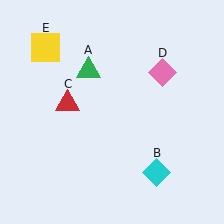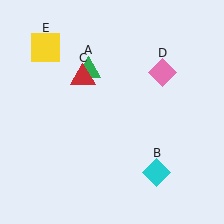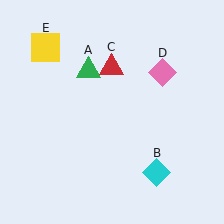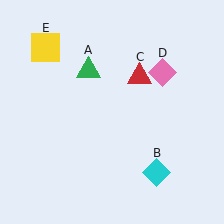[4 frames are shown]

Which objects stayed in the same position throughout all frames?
Green triangle (object A) and cyan diamond (object B) and pink diamond (object D) and yellow square (object E) remained stationary.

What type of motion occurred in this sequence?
The red triangle (object C) rotated clockwise around the center of the scene.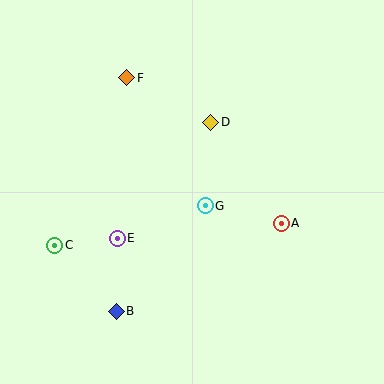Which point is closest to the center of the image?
Point G at (205, 206) is closest to the center.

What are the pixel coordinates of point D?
Point D is at (211, 122).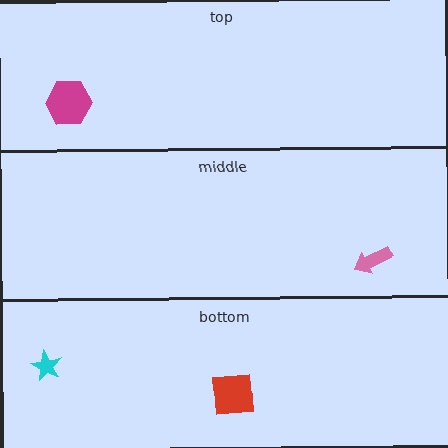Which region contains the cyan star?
The bottom region.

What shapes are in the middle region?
The pink arrow.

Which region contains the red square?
The bottom region.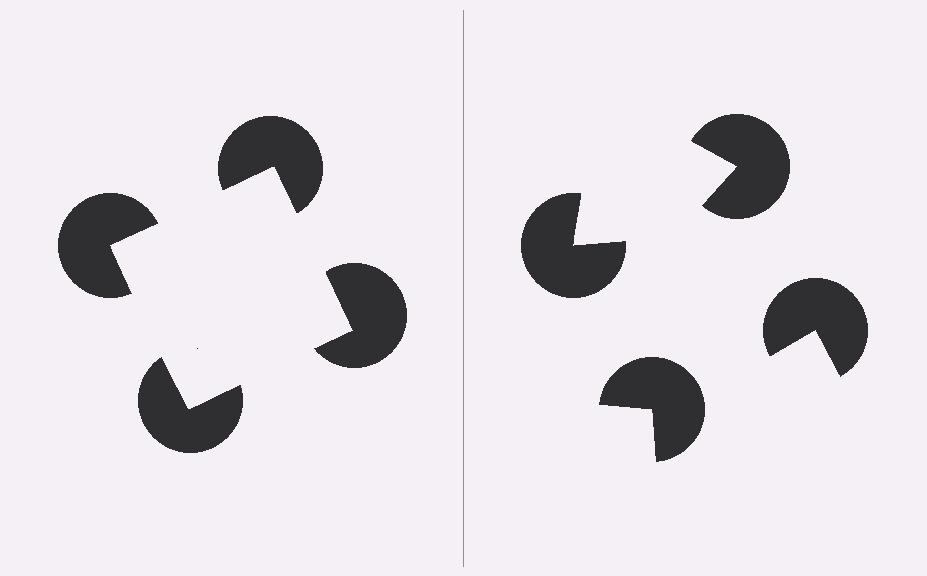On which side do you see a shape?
An illusory square appears on the left side. On the right side the wedge cuts are rotated, so no coherent shape forms.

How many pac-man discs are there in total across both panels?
8 — 4 on each side.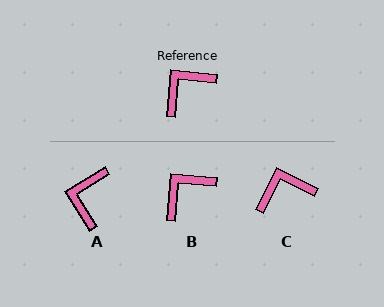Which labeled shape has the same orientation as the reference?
B.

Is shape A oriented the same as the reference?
No, it is off by about 37 degrees.